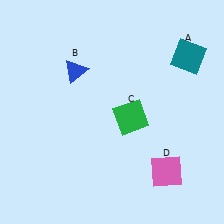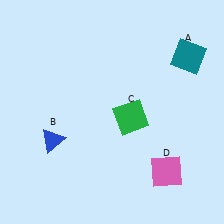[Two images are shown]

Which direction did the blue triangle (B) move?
The blue triangle (B) moved down.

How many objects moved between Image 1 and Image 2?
1 object moved between the two images.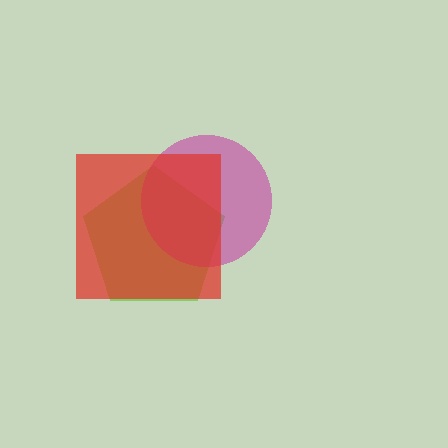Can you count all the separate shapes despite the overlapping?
Yes, there are 3 separate shapes.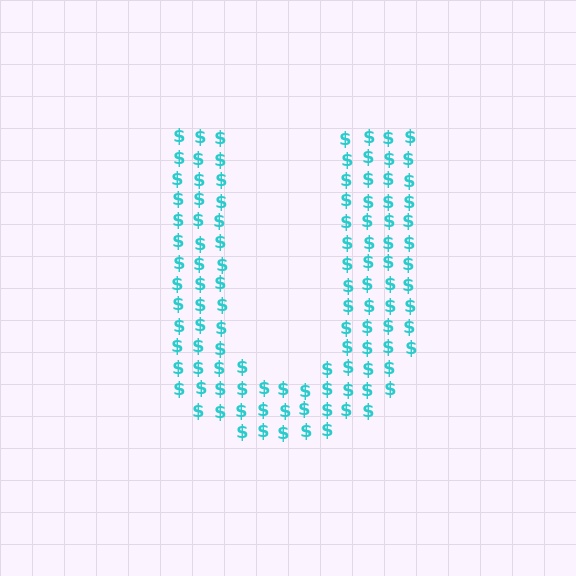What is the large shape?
The large shape is the letter U.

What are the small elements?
The small elements are dollar signs.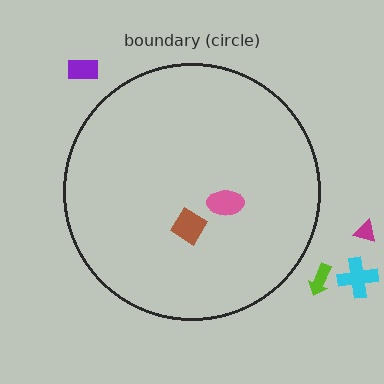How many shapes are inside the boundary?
2 inside, 4 outside.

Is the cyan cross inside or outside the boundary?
Outside.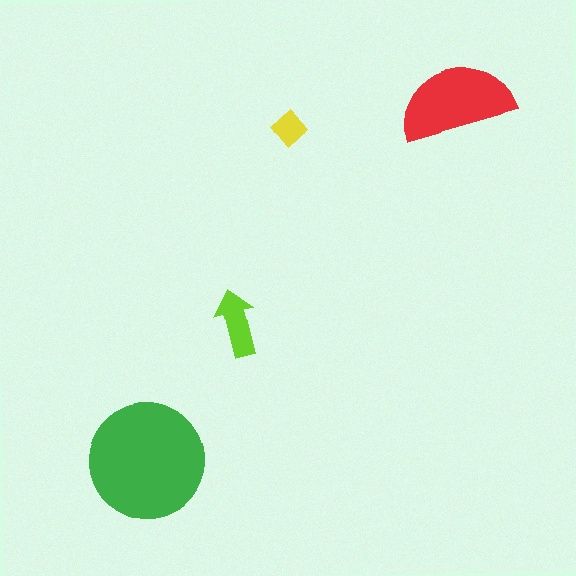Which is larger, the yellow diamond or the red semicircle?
The red semicircle.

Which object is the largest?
The green circle.